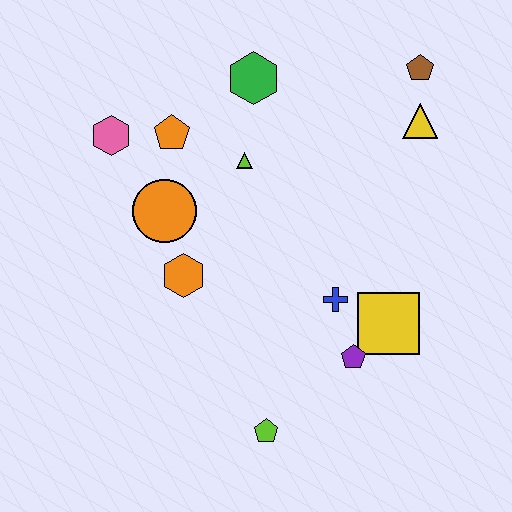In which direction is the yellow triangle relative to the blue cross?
The yellow triangle is above the blue cross.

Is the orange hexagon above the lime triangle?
No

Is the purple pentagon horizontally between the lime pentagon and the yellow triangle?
Yes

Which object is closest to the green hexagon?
The lime triangle is closest to the green hexagon.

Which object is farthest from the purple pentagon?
The pink hexagon is farthest from the purple pentagon.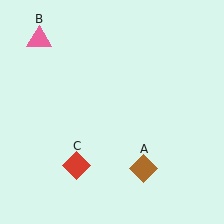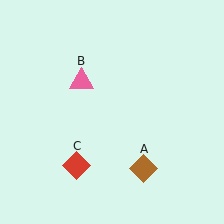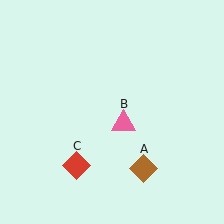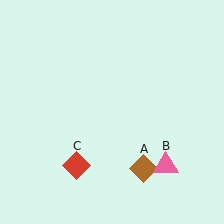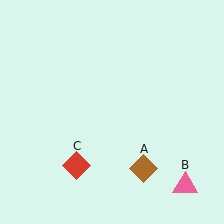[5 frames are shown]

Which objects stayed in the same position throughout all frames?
Brown diamond (object A) and red diamond (object C) remained stationary.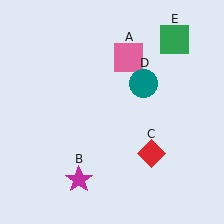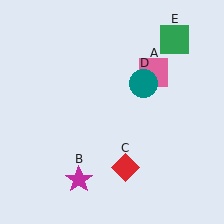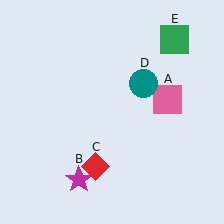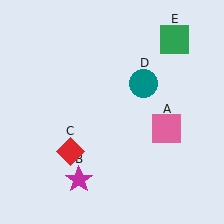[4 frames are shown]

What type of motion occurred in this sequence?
The pink square (object A), red diamond (object C) rotated clockwise around the center of the scene.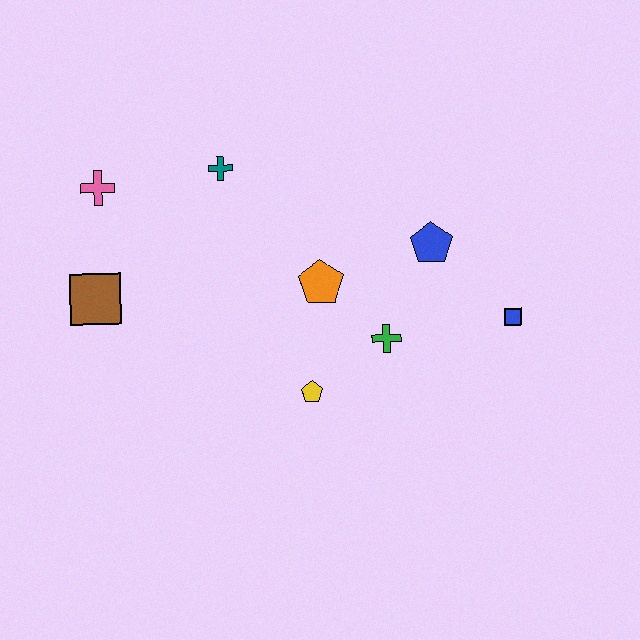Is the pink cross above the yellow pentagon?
Yes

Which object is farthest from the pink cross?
The blue square is farthest from the pink cross.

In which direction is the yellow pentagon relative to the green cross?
The yellow pentagon is to the left of the green cross.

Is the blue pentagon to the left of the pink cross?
No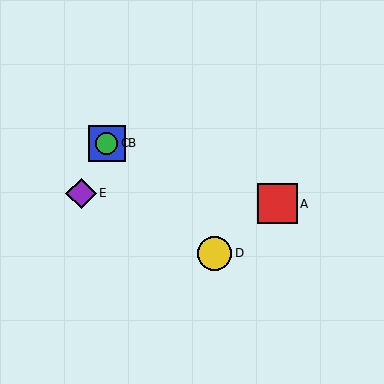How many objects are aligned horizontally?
2 objects (B, C) are aligned horizontally.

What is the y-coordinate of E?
Object E is at y≈194.